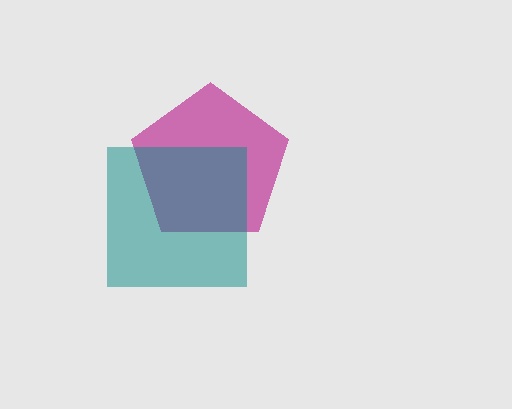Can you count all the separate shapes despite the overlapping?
Yes, there are 2 separate shapes.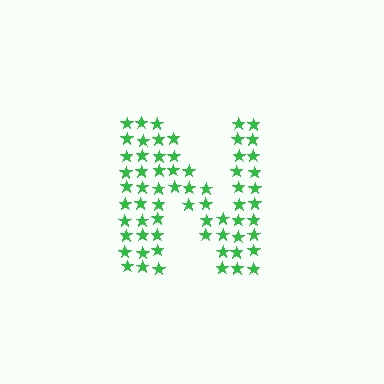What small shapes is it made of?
It is made of small stars.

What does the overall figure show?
The overall figure shows the letter N.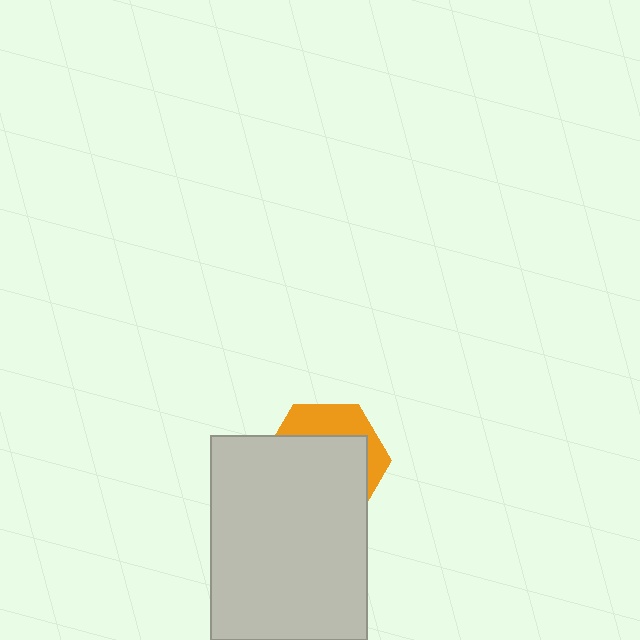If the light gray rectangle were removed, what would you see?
You would see the complete orange hexagon.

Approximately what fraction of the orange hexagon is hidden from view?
Roughly 68% of the orange hexagon is hidden behind the light gray rectangle.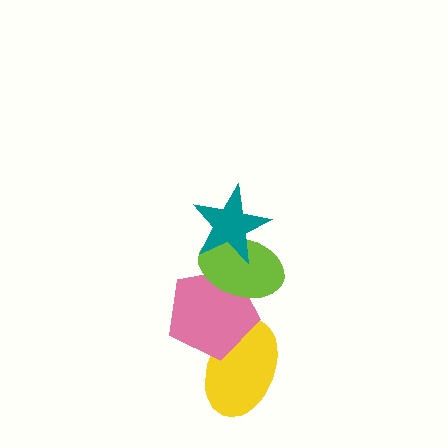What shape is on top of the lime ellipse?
The teal star is on top of the lime ellipse.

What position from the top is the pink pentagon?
The pink pentagon is 3rd from the top.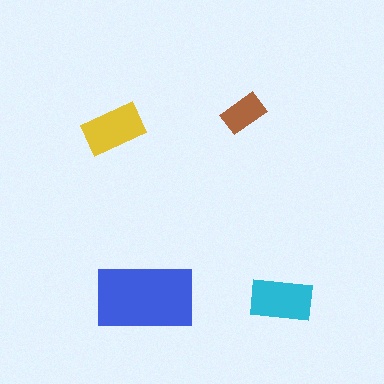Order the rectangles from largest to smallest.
the blue one, the cyan one, the yellow one, the brown one.